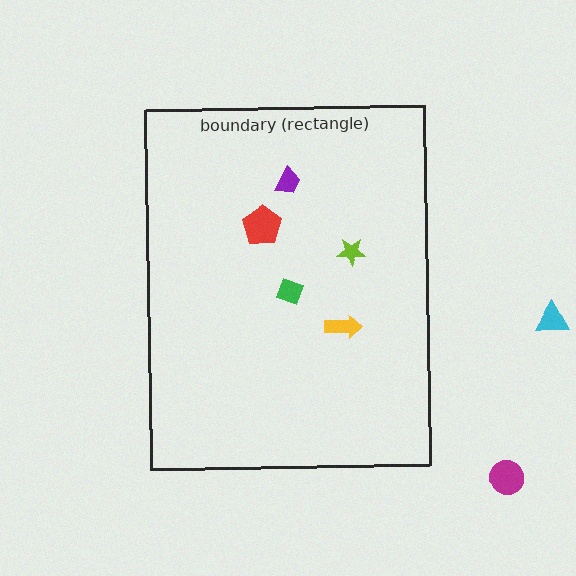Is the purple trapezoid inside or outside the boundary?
Inside.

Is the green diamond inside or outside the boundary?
Inside.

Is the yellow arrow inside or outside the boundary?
Inside.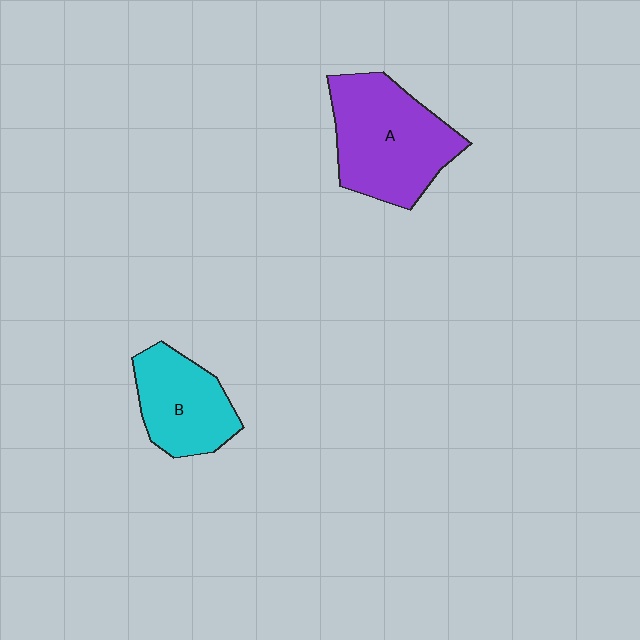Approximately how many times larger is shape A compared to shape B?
Approximately 1.5 times.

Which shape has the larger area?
Shape A (purple).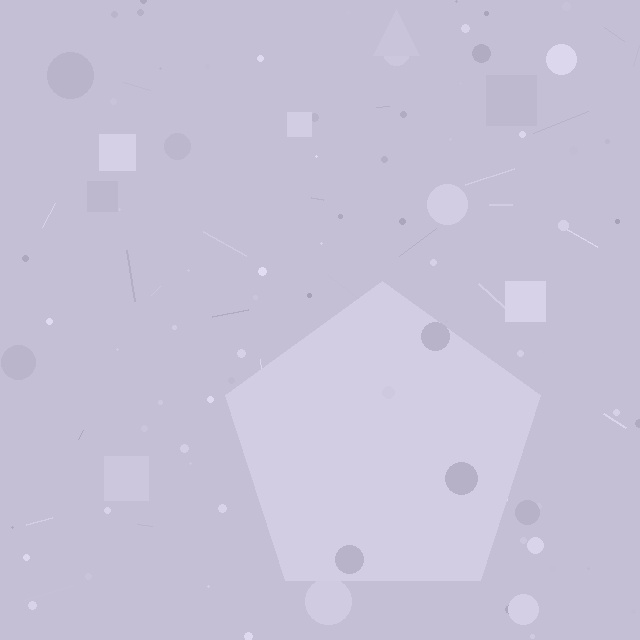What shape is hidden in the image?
A pentagon is hidden in the image.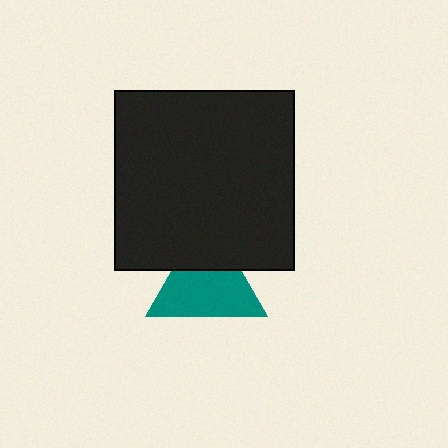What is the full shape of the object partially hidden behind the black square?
The partially hidden object is a teal triangle.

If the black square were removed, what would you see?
You would see the complete teal triangle.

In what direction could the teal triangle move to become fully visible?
The teal triangle could move down. That would shift it out from behind the black square entirely.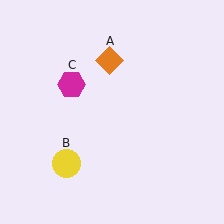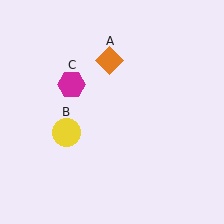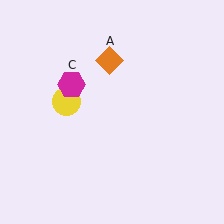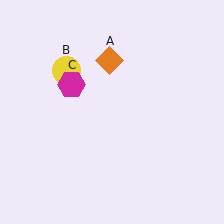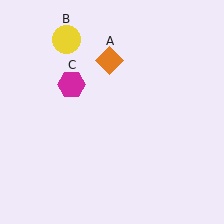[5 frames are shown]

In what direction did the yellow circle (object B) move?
The yellow circle (object B) moved up.